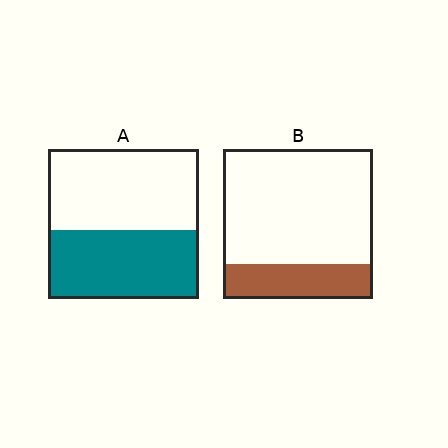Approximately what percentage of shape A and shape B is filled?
A is approximately 45% and B is approximately 25%.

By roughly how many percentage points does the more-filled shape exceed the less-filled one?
By roughly 25 percentage points (A over B).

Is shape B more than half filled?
No.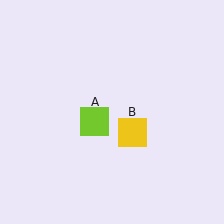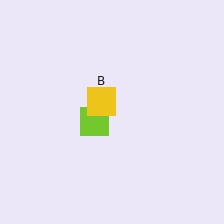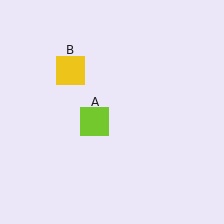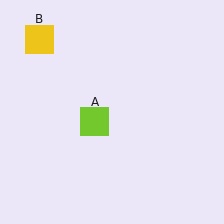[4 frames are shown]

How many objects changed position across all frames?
1 object changed position: yellow square (object B).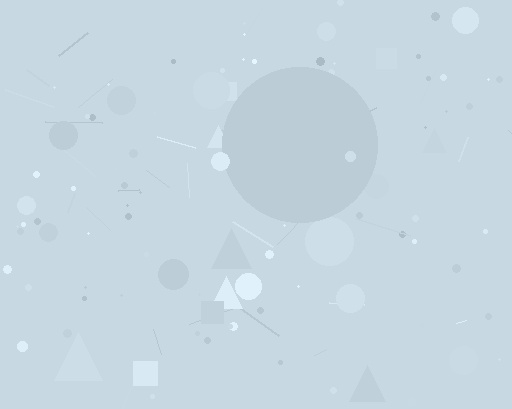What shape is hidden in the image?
A circle is hidden in the image.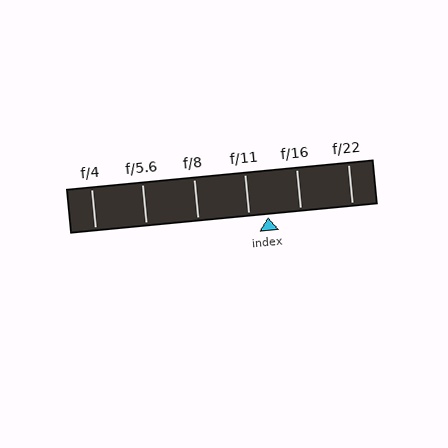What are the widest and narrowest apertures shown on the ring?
The widest aperture shown is f/4 and the narrowest is f/22.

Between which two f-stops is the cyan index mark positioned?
The index mark is between f/11 and f/16.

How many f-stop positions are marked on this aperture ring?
There are 6 f-stop positions marked.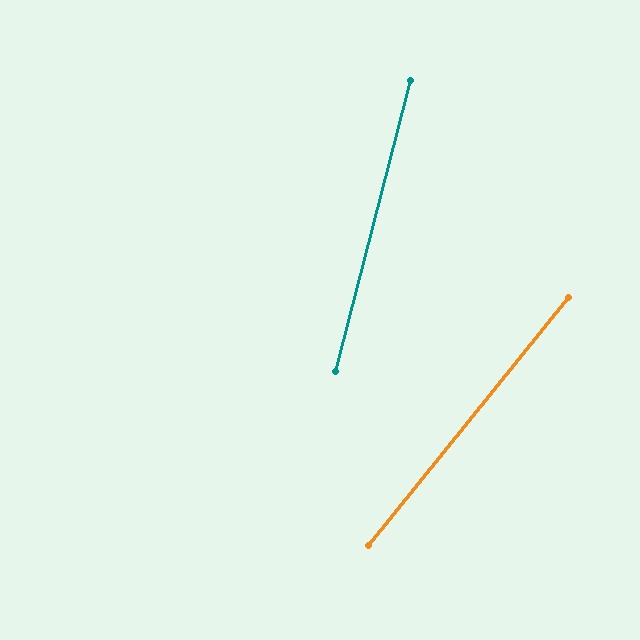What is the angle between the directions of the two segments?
Approximately 24 degrees.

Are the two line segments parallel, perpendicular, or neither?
Neither parallel nor perpendicular — they differ by about 24°.